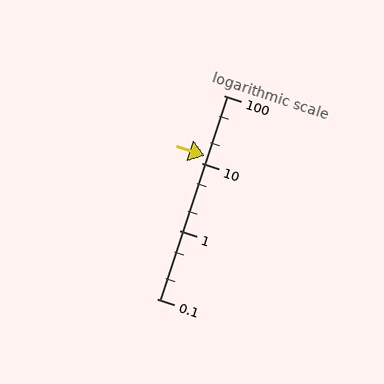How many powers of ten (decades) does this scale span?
The scale spans 3 decades, from 0.1 to 100.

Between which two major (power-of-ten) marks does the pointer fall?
The pointer is between 10 and 100.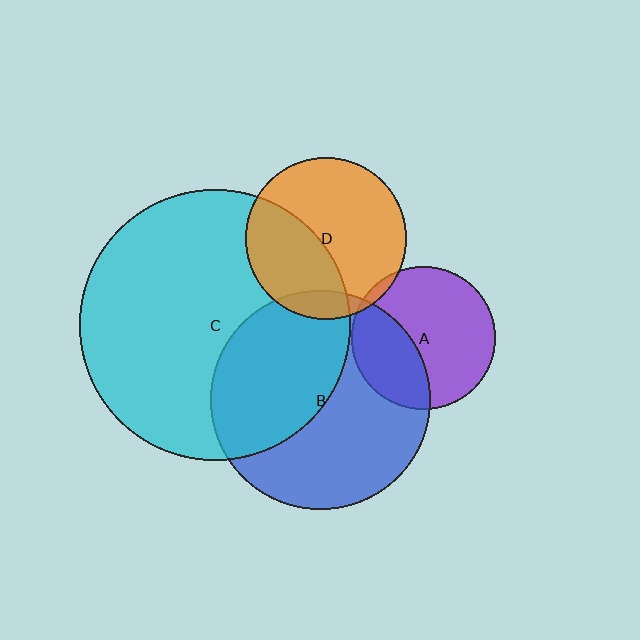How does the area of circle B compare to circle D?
Approximately 1.9 times.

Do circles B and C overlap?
Yes.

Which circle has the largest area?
Circle C (cyan).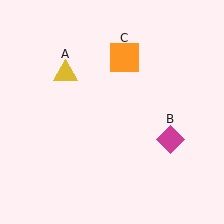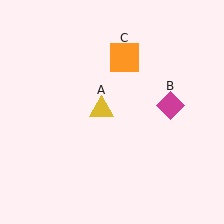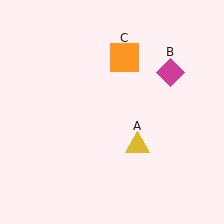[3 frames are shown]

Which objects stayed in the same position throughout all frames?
Orange square (object C) remained stationary.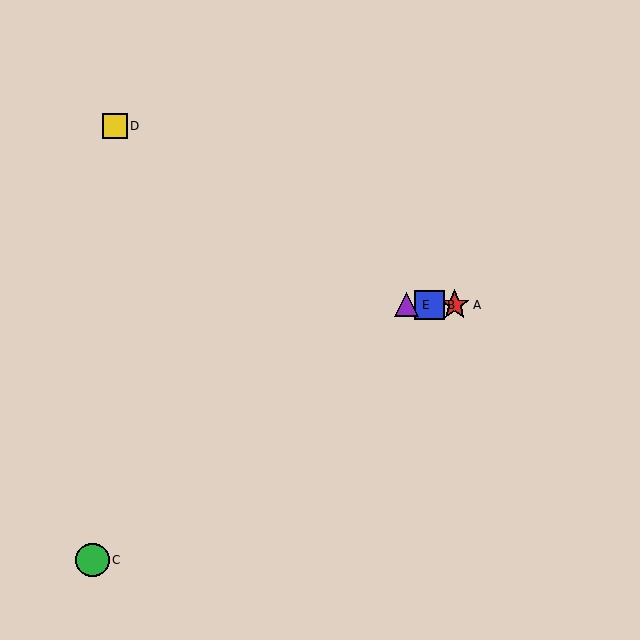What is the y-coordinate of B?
Object B is at y≈305.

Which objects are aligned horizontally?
Objects A, B, E are aligned horizontally.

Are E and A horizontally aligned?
Yes, both are at y≈305.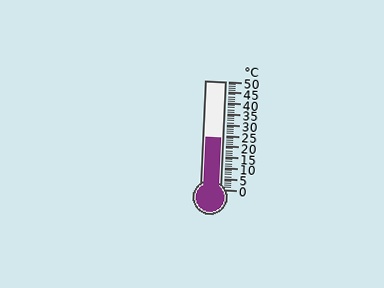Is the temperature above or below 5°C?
The temperature is above 5°C.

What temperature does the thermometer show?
The thermometer shows approximately 24°C.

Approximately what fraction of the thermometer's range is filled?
The thermometer is filled to approximately 50% of its range.